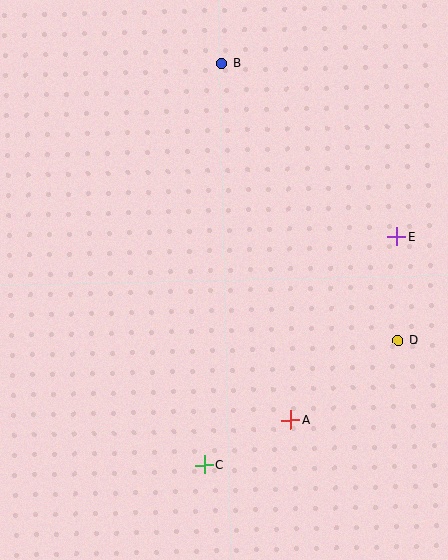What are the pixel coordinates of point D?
Point D is at (398, 340).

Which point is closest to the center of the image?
Point A at (291, 420) is closest to the center.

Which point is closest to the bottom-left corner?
Point C is closest to the bottom-left corner.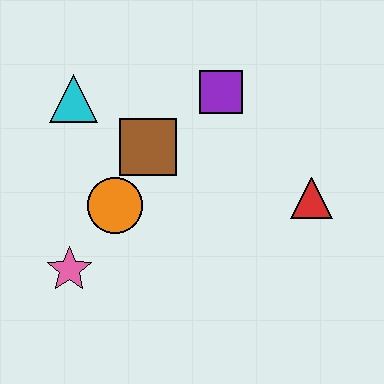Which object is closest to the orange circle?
The brown square is closest to the orange circle.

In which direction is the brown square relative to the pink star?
The brown square is above the pink star.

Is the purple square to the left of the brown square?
No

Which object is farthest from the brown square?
The red triangle is farthest from the brown square.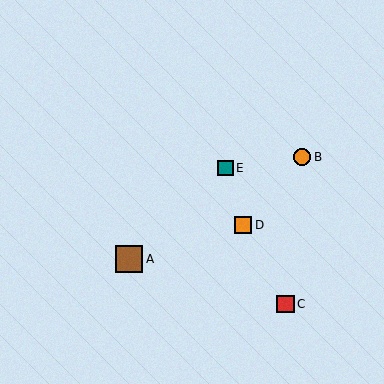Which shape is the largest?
The brown square (labeled A) is the largest.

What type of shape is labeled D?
Shape D is an orange square.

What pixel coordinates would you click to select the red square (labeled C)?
Click at (285, 304) to select the red square C.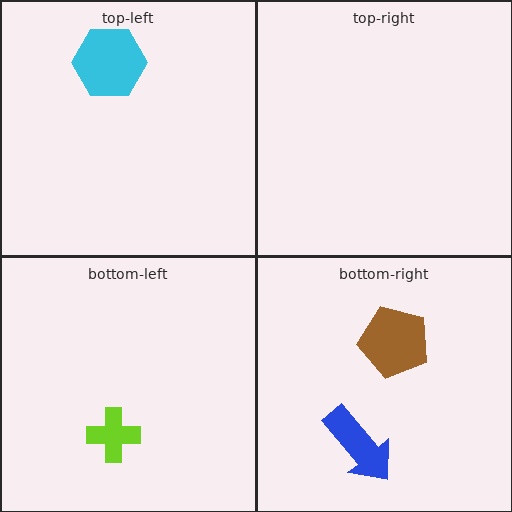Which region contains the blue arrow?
The bottom-right region.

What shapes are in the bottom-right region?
The brown pentagon, the blue arrow.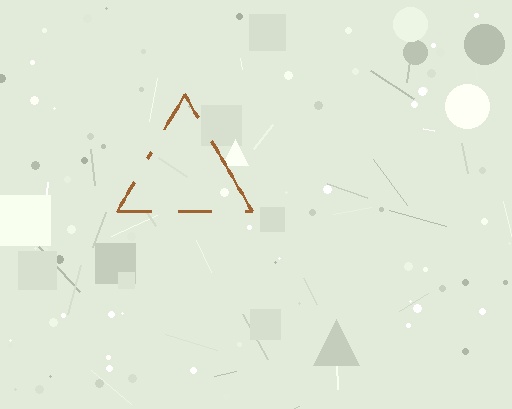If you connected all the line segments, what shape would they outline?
They would outline a triangle.